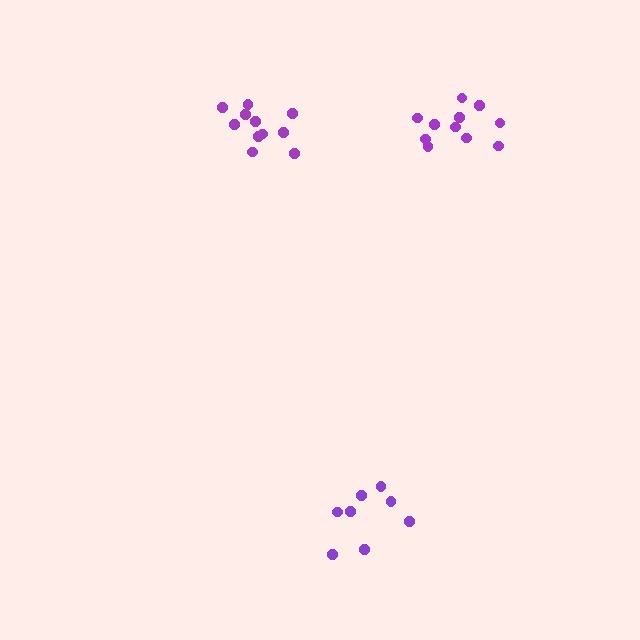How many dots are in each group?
Group 1: 11 dots, Group 2: 8 dots, Group 3: 11 dots (30 total).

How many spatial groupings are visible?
There are 3 spatial groupings.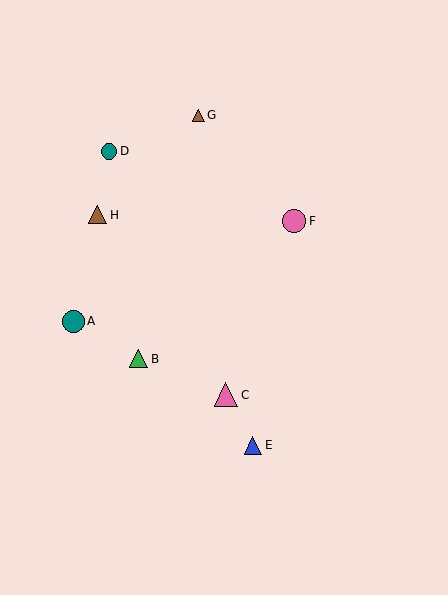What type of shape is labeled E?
Shape E is a blue triangle.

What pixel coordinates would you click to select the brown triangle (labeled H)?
Click at (98, 215) to select the brown triangle H.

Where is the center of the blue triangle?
The center of the blue triangle is at (253, 445).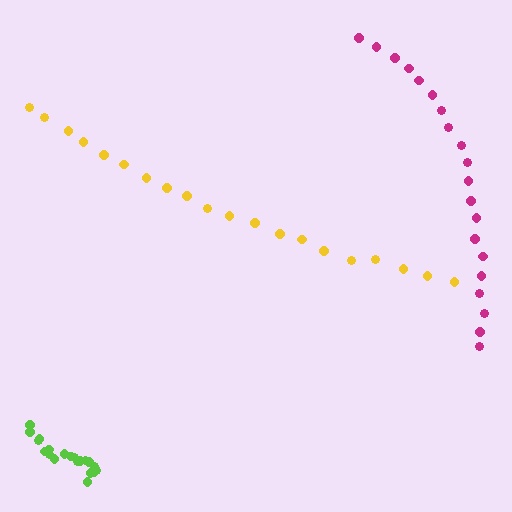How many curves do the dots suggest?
There are 3 distinct paths.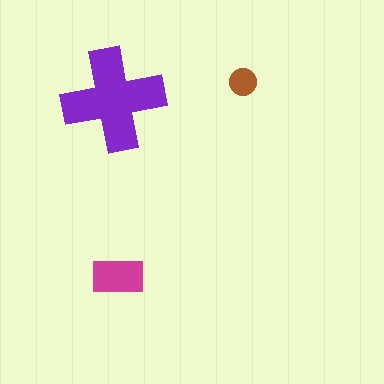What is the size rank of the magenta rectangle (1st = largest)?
2nd.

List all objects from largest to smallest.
The purple cross, the magenta rectangle, the brown circle.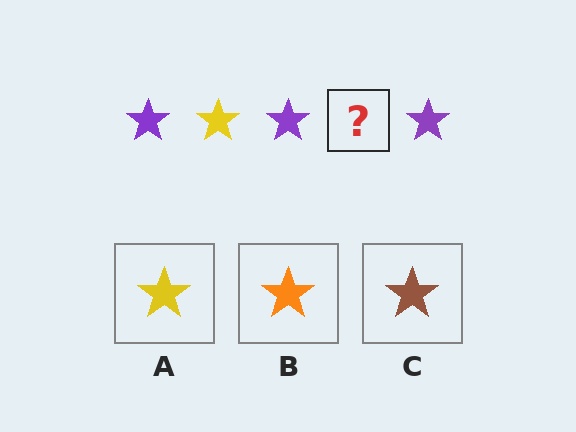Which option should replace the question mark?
Option A.